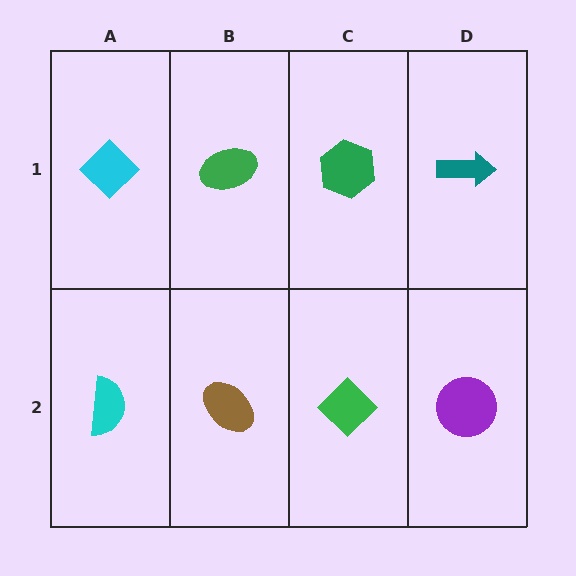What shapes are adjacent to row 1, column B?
A brown ellipse (row 2, column B), a cyan diamond (row 1, column A), a green hexagon (row 1, column C).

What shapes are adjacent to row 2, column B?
A green ellipse (row 1, column B), a cyan semicircle (row 2, column A), a green diamond (row 2, column C).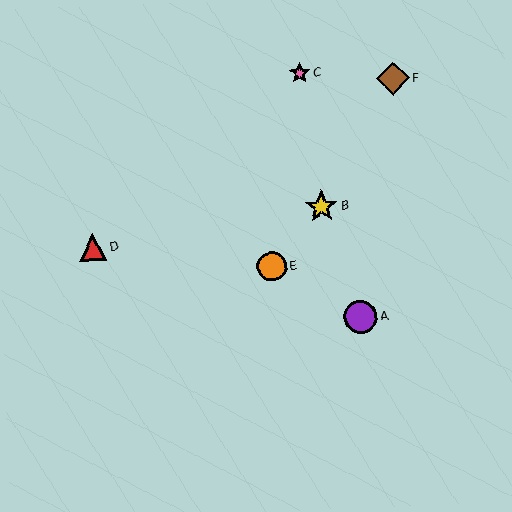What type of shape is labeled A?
Shape A is a purple circle.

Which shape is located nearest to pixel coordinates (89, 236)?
The red triangle (labeled D) at (93, 247) is nearest to that location.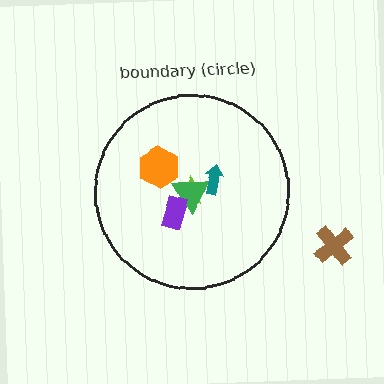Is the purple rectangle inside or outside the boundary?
Inside.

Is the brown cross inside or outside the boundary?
Outside.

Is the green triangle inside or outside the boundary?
Inside.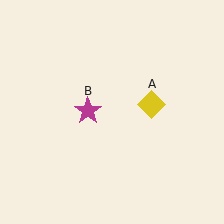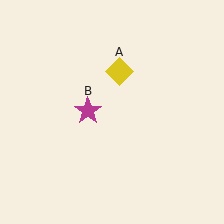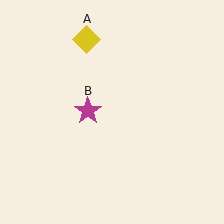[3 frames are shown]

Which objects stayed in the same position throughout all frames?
Magenta star (object B) remained stationary.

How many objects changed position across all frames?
1 object changed position: yellow diamond (object A).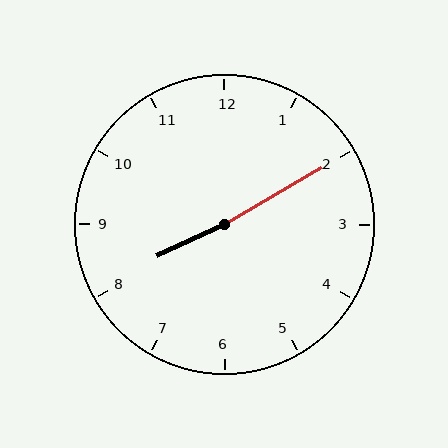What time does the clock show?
8:10.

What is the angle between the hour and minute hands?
Approximately 175 degrees.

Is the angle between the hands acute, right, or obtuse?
It is obtuse.